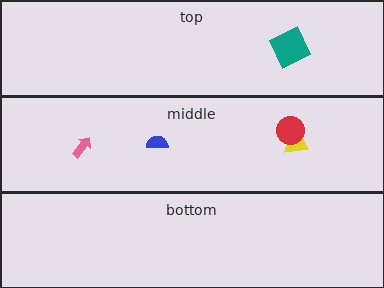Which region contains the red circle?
The middle region.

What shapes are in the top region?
The teal square.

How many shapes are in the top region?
1.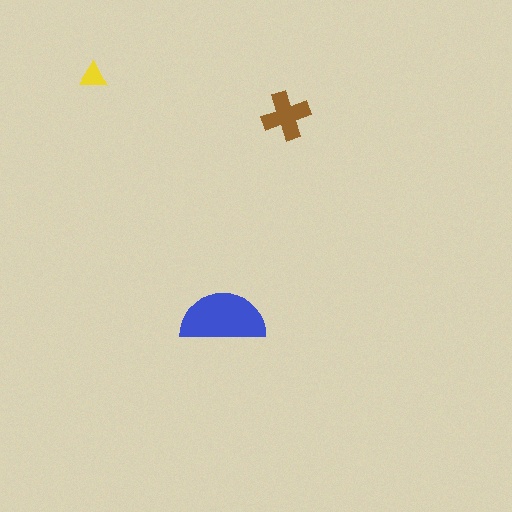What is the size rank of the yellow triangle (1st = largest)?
3rd.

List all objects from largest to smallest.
The blue semicircle, the brown cross, the yellow triangle.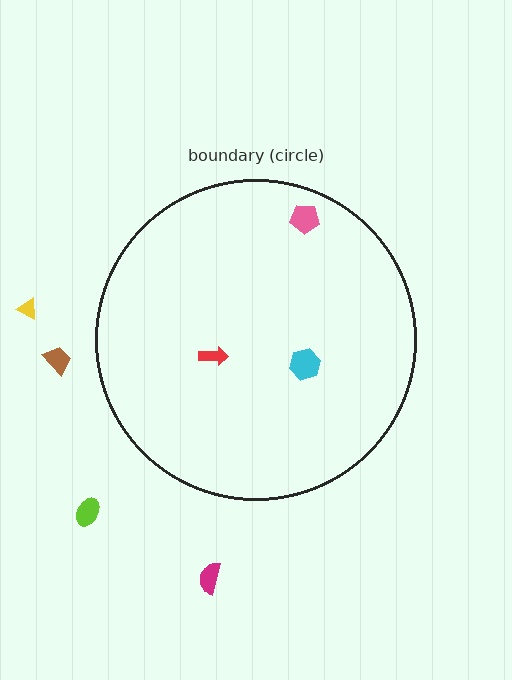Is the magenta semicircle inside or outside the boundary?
Outside.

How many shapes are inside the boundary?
3 inside, 4 outside.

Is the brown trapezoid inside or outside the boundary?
Outside.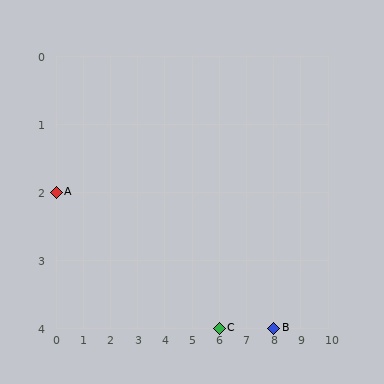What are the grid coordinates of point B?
Point B is at grid coordinates (8, 4).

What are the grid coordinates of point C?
Point C is at grid coordinates (6, 4).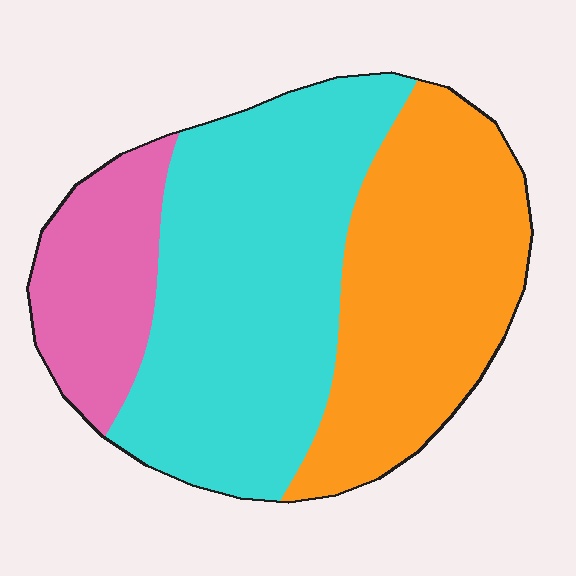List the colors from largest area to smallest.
From largest to smallest: cyan, orange, pink.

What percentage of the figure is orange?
Orange takes up about three eighths (3/8) of the figure.